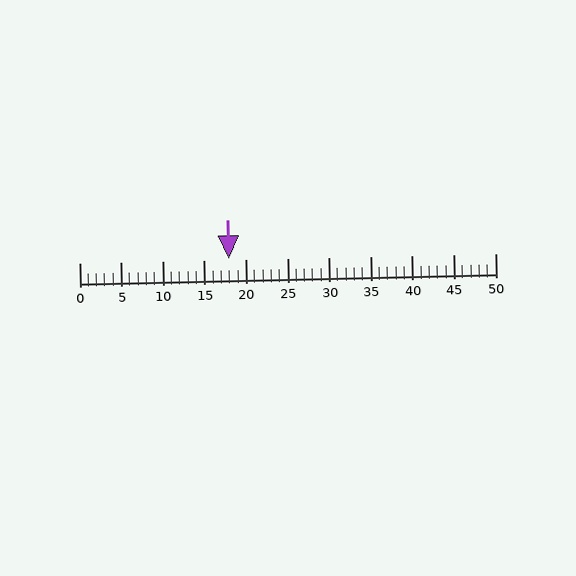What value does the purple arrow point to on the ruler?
The purple arrow points to approximately 18.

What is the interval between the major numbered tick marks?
The major tick marks are spaced 5 units apart.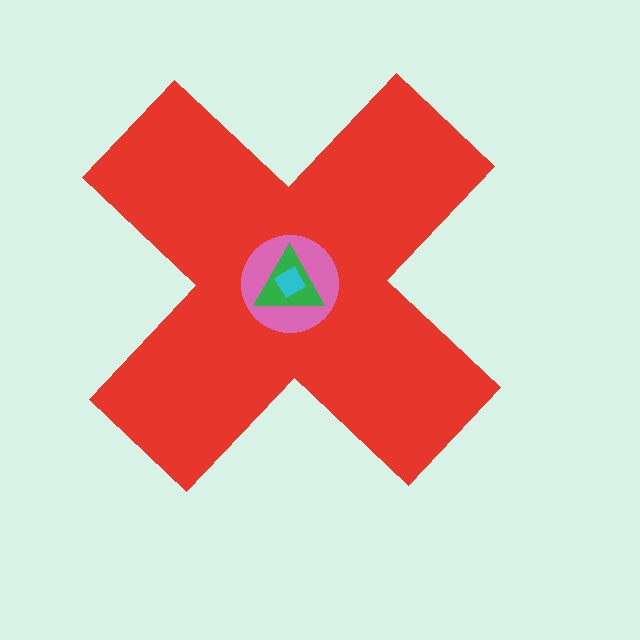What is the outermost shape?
The red cross.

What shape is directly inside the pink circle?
The green triangle.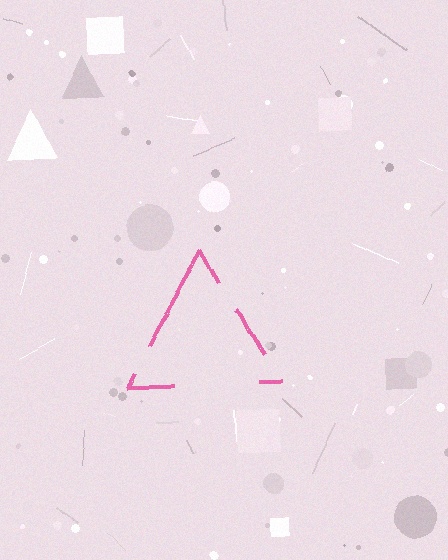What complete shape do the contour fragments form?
The contour fragments form a triangle.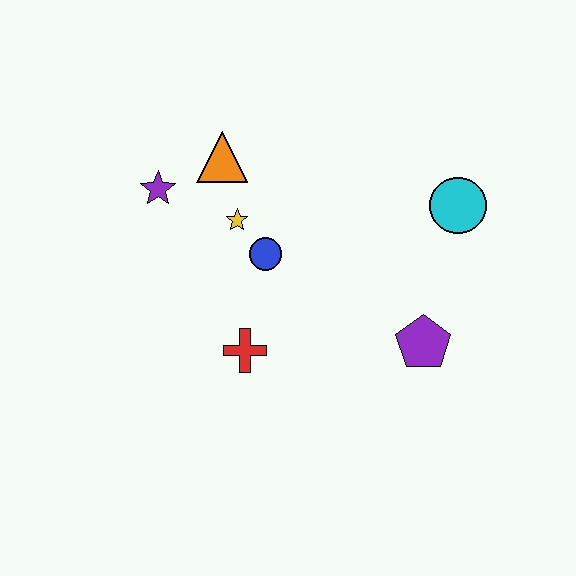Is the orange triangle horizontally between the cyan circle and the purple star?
Yes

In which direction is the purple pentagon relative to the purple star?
The purple pentagon is to the right of the purple star.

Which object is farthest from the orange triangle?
The purple pentagon is farthest from the orange triangle.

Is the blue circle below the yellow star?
Yes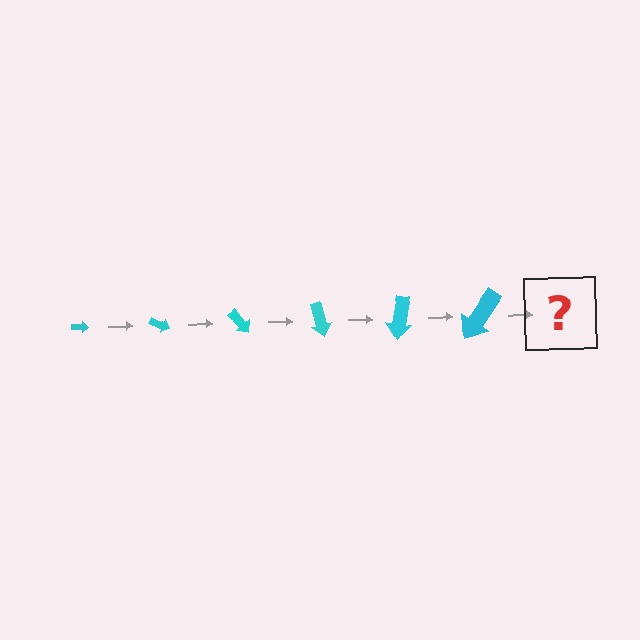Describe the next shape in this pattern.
It should be an arrow, larger than the previous one and rotated 150 degrees from the start.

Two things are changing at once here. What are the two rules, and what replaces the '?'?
The two rules are that the arrow grows larger each step and it rotates 25 degrees each step. The '?' should be an arrow, larger than the previous one and rotated 150 degrees from the start.